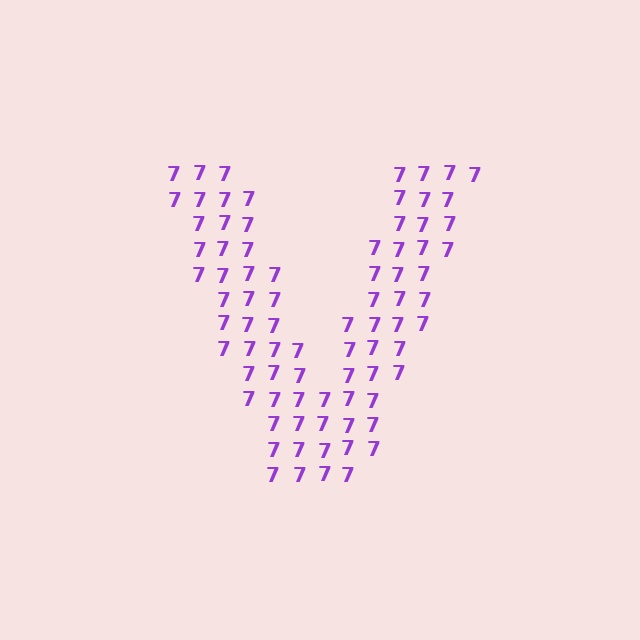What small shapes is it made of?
It is made of small digit 7's.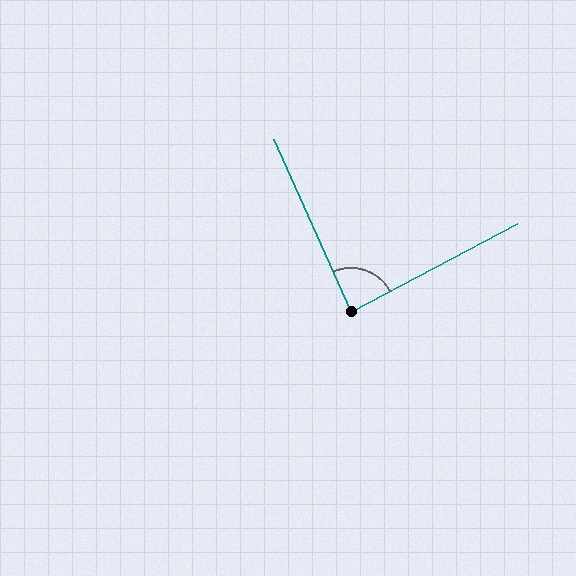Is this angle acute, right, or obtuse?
It is approximately a right angle.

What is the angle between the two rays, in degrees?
Approximately 86 degrees.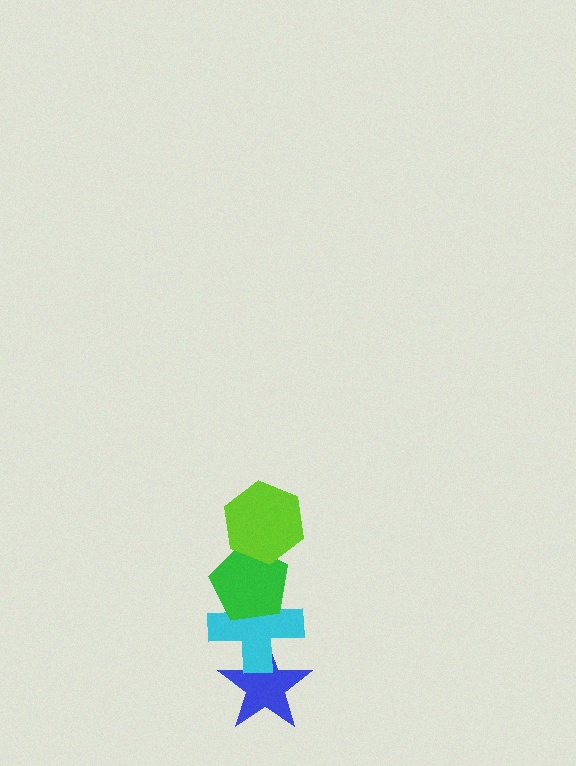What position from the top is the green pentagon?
The green pentagon is 2nd from the top.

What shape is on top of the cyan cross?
The green pentagon is on top of the cyan cross.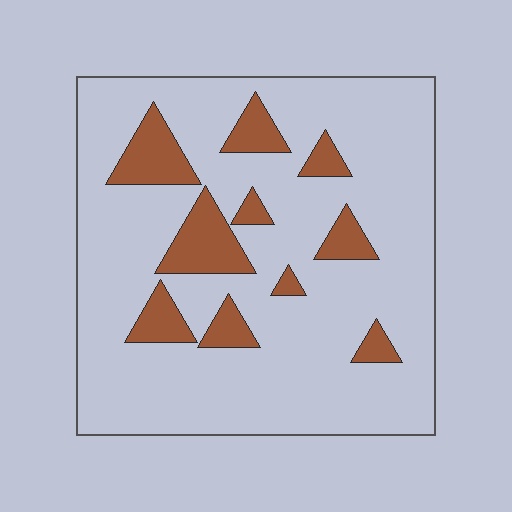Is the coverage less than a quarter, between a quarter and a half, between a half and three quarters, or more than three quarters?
Less than a quarter.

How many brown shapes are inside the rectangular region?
10.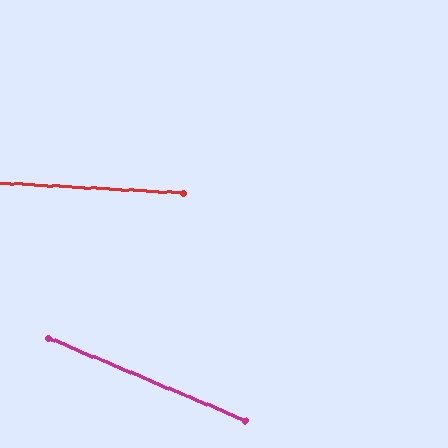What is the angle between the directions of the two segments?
Approximately 20 degrees.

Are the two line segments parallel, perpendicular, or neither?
Neither parallel nor perpendicular — they differ by about 20°.